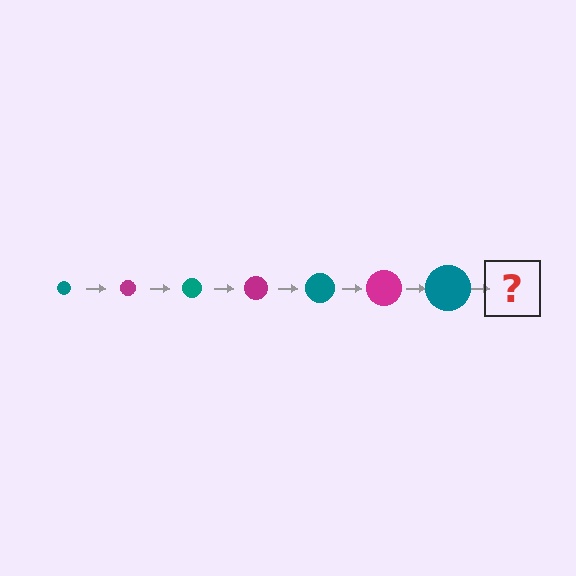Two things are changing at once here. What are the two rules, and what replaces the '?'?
The two rules are that the circle grows larger each step and the color cycles through teal and magenta. The '?' should be a magenta circle, larger than the previous one.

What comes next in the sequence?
The next element should be a magenta circle, larger than the previous one.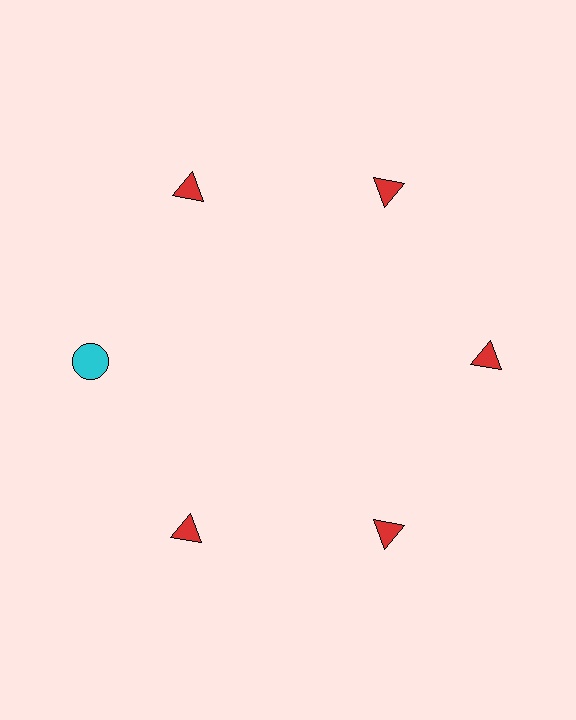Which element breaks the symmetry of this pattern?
The cyan circle at roughly the 9 o'clock position breaks the symmetry. All other shapes are red triangles.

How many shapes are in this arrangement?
There are 6 shapes arranged in a ring pattern.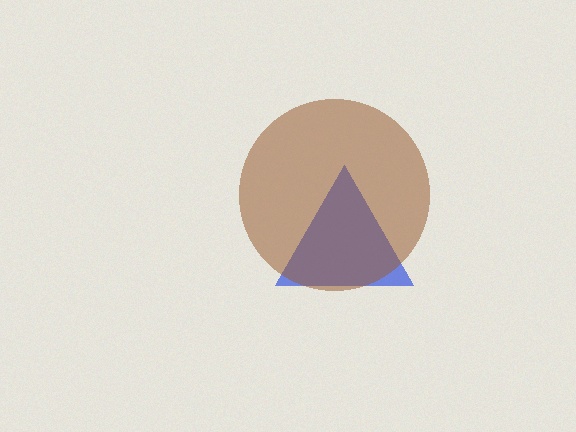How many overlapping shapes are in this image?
There are 2 overlapping shapes in the image.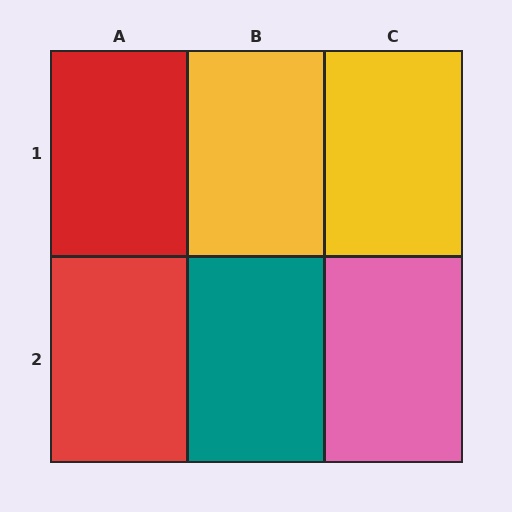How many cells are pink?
1 cell is pink.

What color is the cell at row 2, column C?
Pink.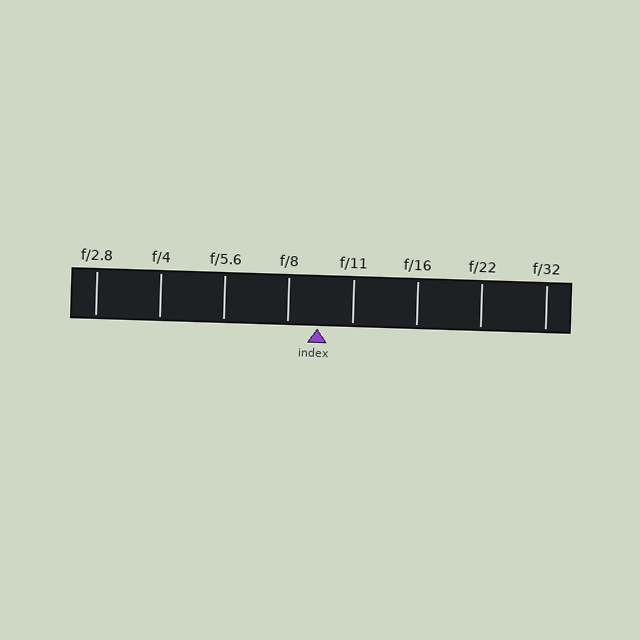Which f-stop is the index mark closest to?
The index mark is closest to f/8.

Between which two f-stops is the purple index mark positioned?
The index mark is between f/8 and f/11.